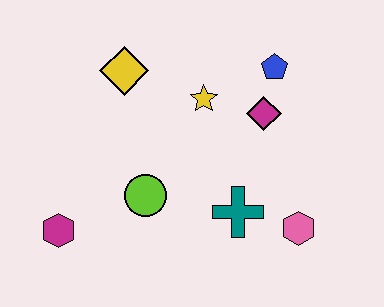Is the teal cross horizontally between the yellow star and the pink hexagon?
Yes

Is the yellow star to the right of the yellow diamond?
Yes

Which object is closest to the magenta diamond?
The blue pentagon is closest to the magenta diamond.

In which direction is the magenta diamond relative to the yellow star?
The magenta diamond is to the right of the yellow star.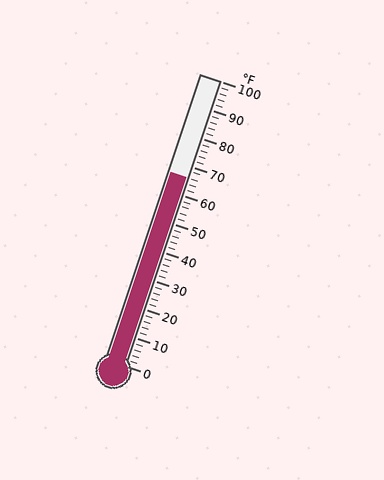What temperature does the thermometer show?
The thermometer shows approximately 66°F.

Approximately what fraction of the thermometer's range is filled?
The thermometer is filled to approximately 65% of its range.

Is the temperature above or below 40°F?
The temperature is above 40°F.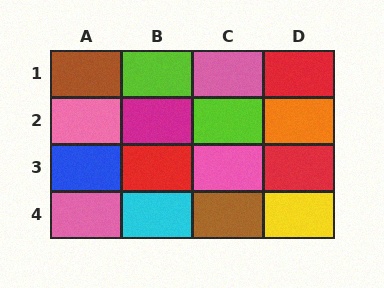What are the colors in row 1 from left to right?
Brown, lime, pink, red.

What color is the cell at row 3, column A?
Blue.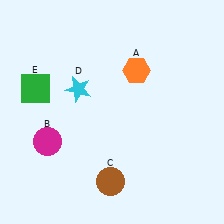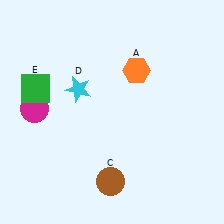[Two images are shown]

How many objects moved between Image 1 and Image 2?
1 object moved between the two images.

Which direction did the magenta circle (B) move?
The magenta circle (B) moved up.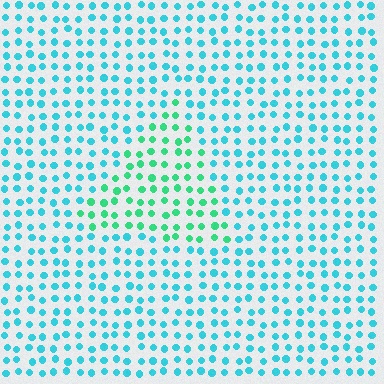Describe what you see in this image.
The image is filled with small cyan elements in a uniform arrangement. A triangle-shaped region is visible where the elements are tinted to a slightly different hue, forming a subtle color boundary.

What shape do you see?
I see a triangle.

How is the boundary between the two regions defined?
The boundary is defined purely by a slight shift in hue (about 37 degrees). Spacing, size, and orientation are identical on both sides.